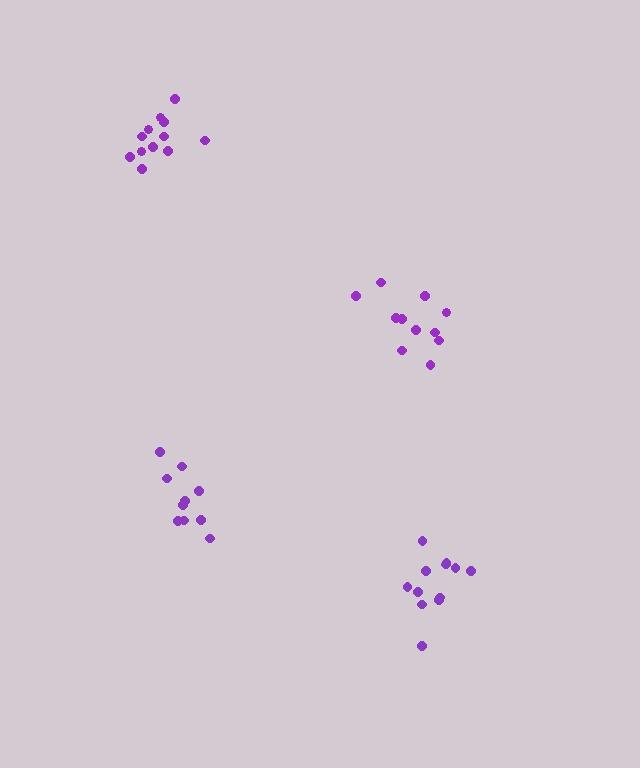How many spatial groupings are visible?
There are 4 spatial groupings.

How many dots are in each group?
Group 1: 12 dots, Group 2: 12 dots, Group 3: 11 dots, Group 4: 10 dots (45 total).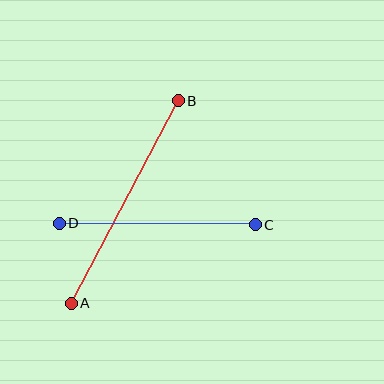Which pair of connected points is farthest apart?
Points A and B are farthest apart.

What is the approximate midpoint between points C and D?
The midpoint is at approximately (157, 224) pixels.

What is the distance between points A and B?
The distance is approximately 229 pixels.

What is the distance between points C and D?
The distance is approximately 196 pixels.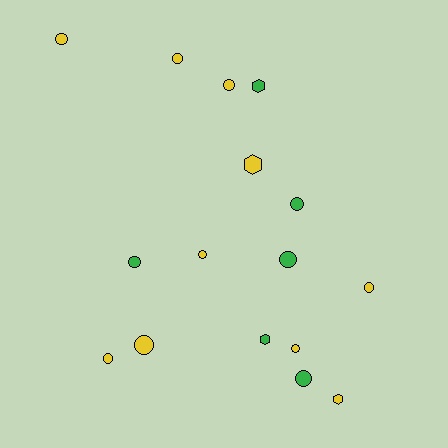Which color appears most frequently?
Yellow, with 10 objects.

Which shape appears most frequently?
Circle, with 12 objects.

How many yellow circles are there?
There are 8 yellow circles.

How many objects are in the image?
There are 16 objects.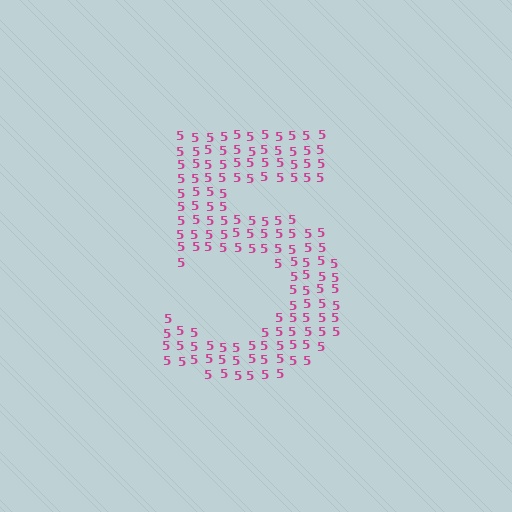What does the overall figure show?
The overall figure shows the digit 5.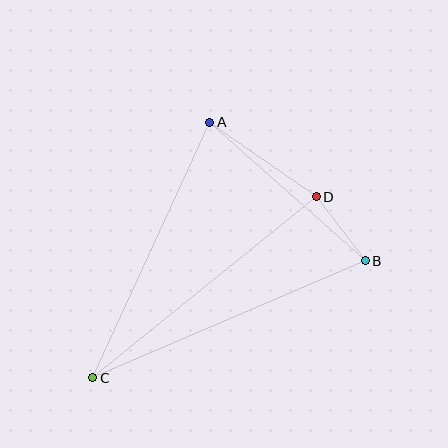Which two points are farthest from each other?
Points B and C are farthest from each other.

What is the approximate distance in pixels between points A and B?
The distance between A and B is approximately 208 pixels.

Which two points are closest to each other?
Points B and D are closest to each other.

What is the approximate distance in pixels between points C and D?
The distance between C and D is approximately 287 pixels.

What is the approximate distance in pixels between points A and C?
The distance between A and C is approximately 281 pixels.